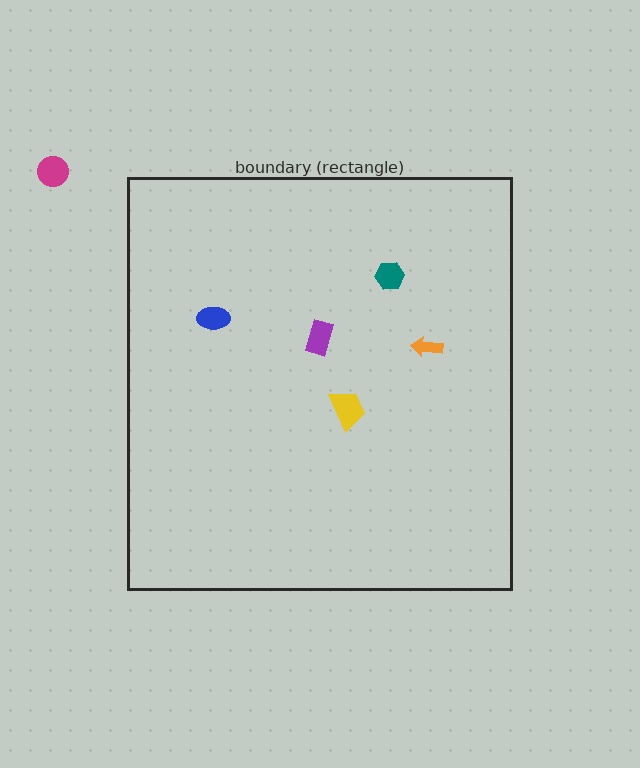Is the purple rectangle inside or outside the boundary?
Inside.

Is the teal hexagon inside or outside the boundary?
Inside.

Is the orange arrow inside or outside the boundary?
Inside.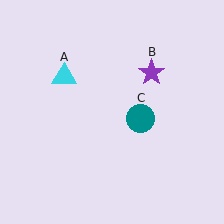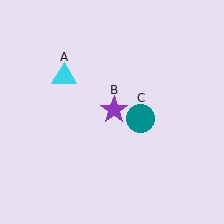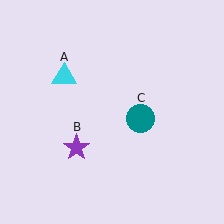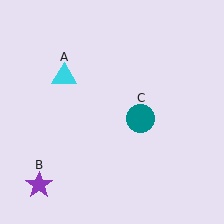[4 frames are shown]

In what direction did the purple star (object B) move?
The purple star (object B) moved down and to the left.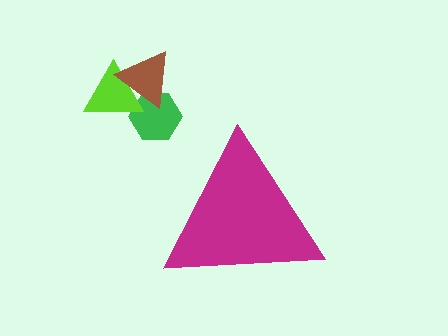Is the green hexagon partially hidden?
No, the green hexagon is fully visible.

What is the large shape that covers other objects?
A magenta triangle.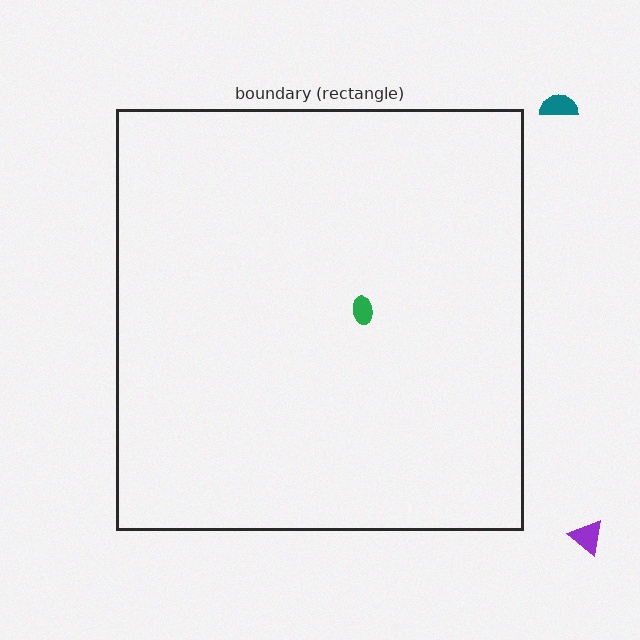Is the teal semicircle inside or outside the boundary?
Outside.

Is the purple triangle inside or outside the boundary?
Outside.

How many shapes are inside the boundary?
1 inside, 2 outside.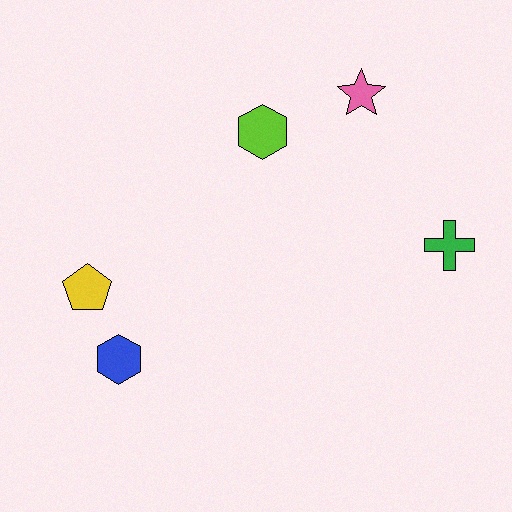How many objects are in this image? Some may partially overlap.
There are 5 objects.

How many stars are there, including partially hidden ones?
There is 1 star.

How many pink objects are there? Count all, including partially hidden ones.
There is 1 pink object.